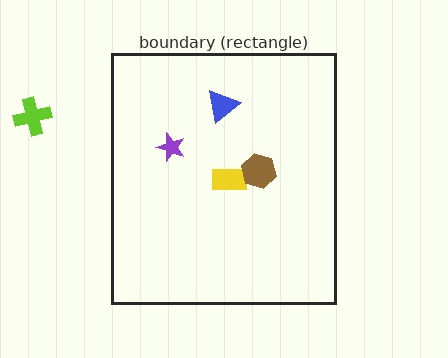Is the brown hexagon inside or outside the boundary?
Inside.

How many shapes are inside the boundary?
4 inside, 1 outside.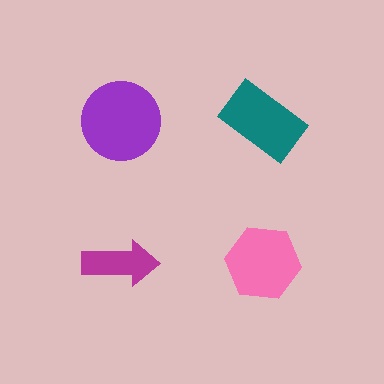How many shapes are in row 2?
2 shapes.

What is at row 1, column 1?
A purple circle.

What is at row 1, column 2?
A teal rectangle.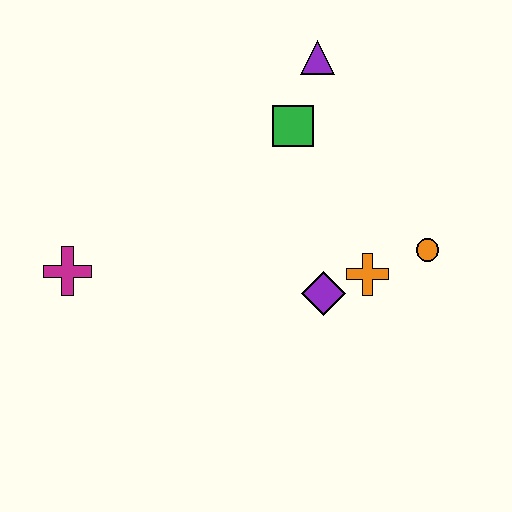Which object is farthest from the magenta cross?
The orange circle is farthest from the magenta cross.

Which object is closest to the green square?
The purple triangle is closest to the green square.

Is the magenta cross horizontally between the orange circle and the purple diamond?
No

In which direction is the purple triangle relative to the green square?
The purple triangle is above the green square.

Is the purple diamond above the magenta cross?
No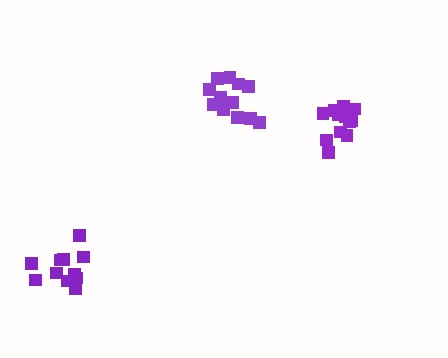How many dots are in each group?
Group 1: 12 dots, Group 2: 13 dots, Group 3: 11 dots (36 total).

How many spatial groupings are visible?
There are 3 spatial groupings.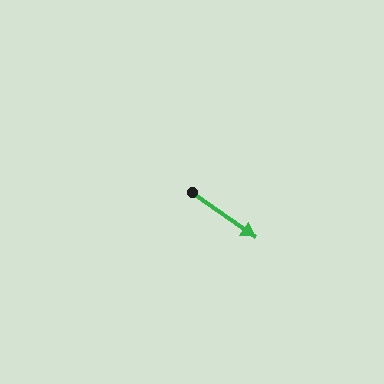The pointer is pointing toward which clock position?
Roughly 4 o'clock.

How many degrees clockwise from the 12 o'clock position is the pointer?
Approximately 125 degrees.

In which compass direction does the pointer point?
Southeast.